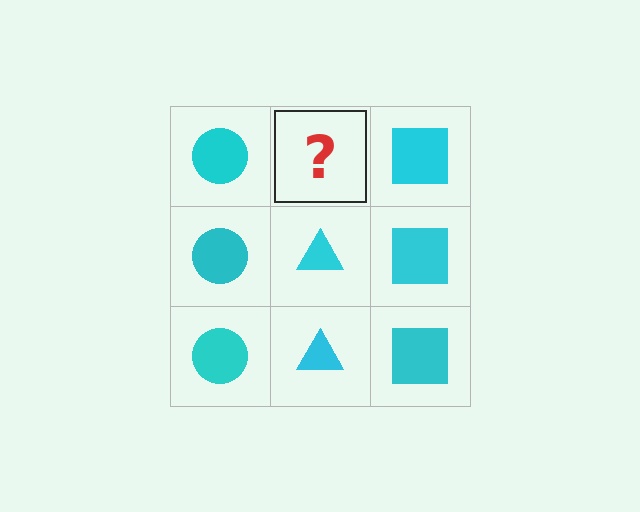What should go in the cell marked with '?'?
The missing cell should contain a cyan triangle.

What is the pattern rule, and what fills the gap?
The rule is that each column has a consistent shape. The gap should be filled with a cyan triangle.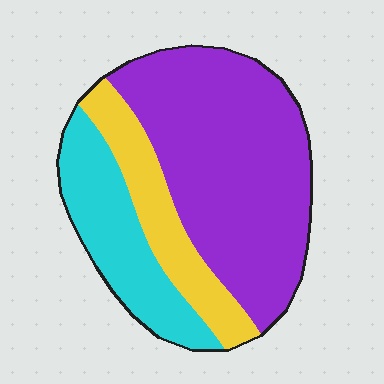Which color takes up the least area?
Yellow, at roughly 20%.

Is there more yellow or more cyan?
Cyan.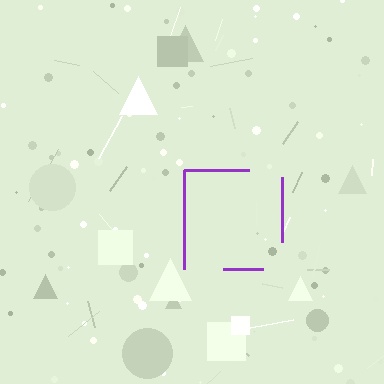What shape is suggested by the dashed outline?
The dashed outline suggests a square.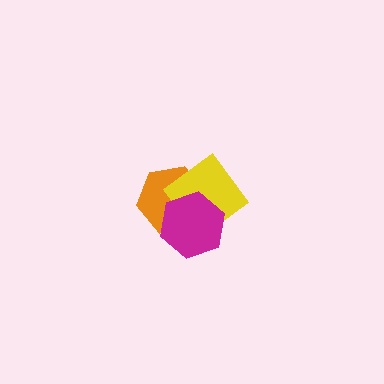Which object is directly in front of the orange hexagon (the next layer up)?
The yellow diamond is directly in front of the orange hexagon.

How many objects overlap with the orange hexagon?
2 objects overlap with the orange hexagon.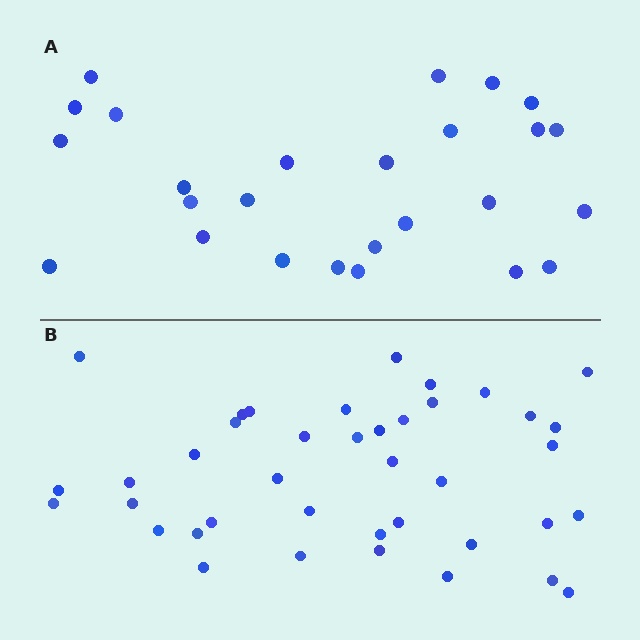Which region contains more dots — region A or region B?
Region B (the bottom region) has more dots.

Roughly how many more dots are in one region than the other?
Region B has approximately 15 more dots than region A.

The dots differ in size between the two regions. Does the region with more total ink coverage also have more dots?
No. Region A has more total ink coverage because its dots are larger, but region B actually contains more individual dots. Total area can be misleading — the number of items is what matters here.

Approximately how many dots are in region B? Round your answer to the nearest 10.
About 40 dots.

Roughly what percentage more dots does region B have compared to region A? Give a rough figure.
About 55% more.